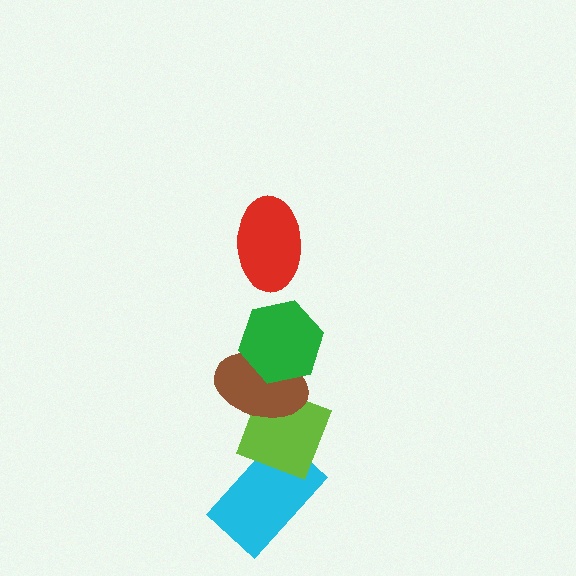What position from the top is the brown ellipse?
The brown ellipse is 3rd from the top.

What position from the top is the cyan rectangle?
The cyan rectangle is 5th from the top.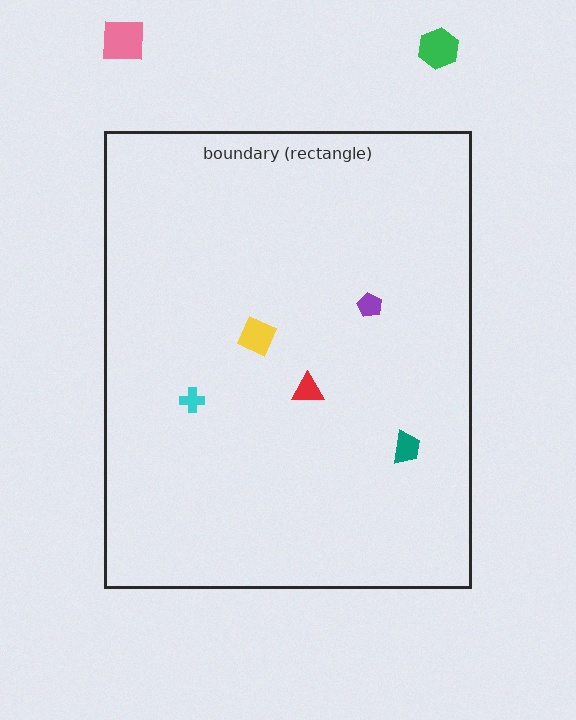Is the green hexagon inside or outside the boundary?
Outside.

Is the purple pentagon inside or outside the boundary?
Inside.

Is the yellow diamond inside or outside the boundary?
Inside.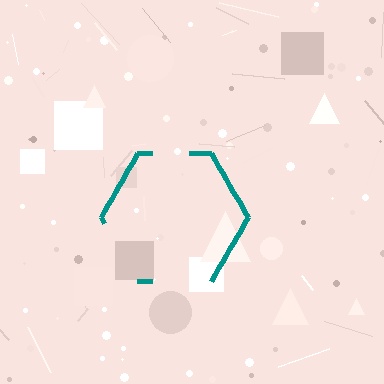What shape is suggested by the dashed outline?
The dashed outline suggests a hexagon.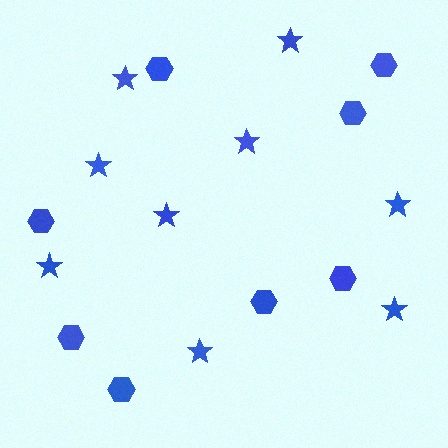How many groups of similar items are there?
There are 2 groups: one group of hexagons (8) and one group of stars (9).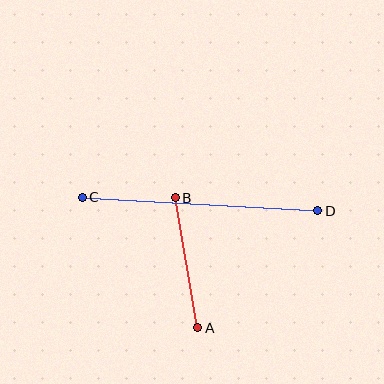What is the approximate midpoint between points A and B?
The midpoint is at approximately (187, 263) pixels.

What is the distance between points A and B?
The distance is approximately 132 pixels.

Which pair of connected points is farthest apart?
Points C and D are farthest apart.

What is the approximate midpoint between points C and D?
The midpoint is at approximately (200, 204) pixels.